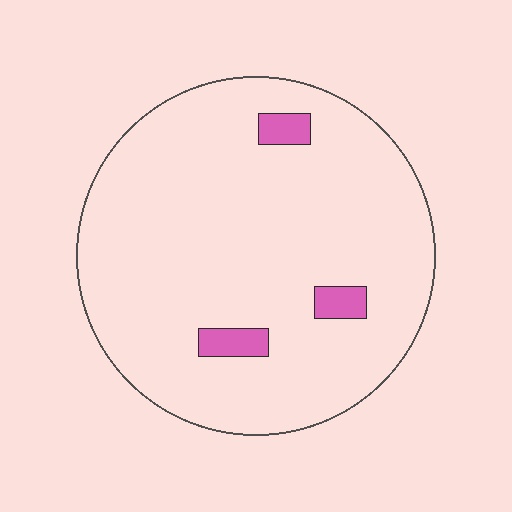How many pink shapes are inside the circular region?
3.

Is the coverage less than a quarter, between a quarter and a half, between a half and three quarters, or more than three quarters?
Less than a quarter.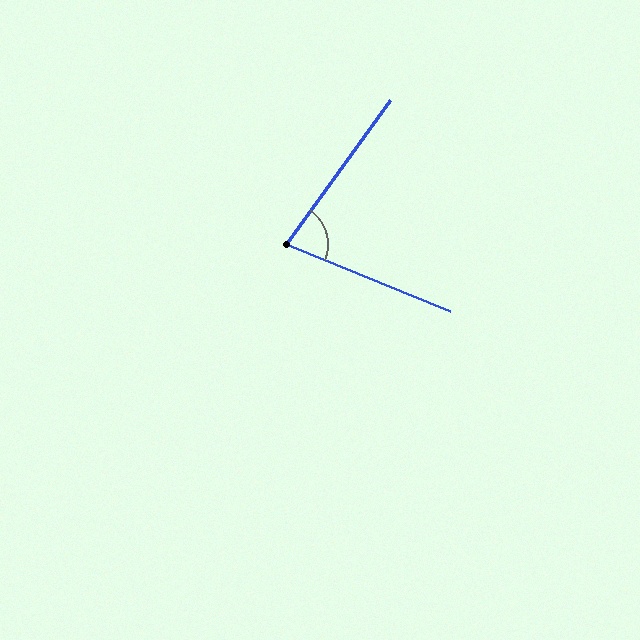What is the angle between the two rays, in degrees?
Approximately 76 degrees.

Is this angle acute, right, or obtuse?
It is acute.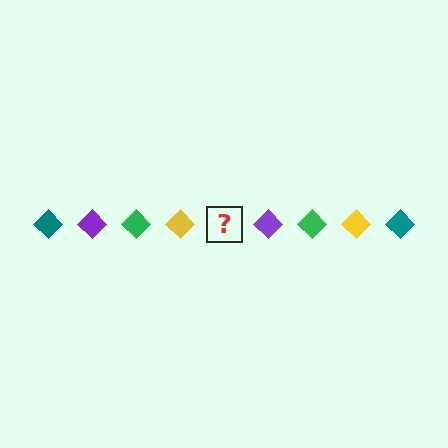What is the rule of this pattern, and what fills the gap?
The rule is that the pattern cycles through teal, purple, green, yellow diamonds. The gap should be filled with a teal diamond.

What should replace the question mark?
The question mark should be replaced with a teal diamond.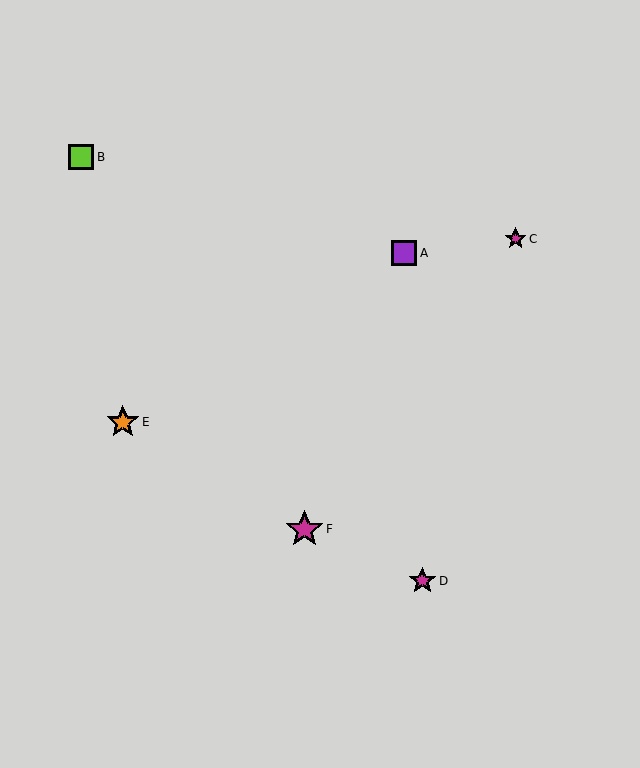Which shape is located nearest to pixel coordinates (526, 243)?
The magenta star (labeled C) at (516, 239) is nearest to that location.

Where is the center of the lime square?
The center of the lime square is at (81, 157).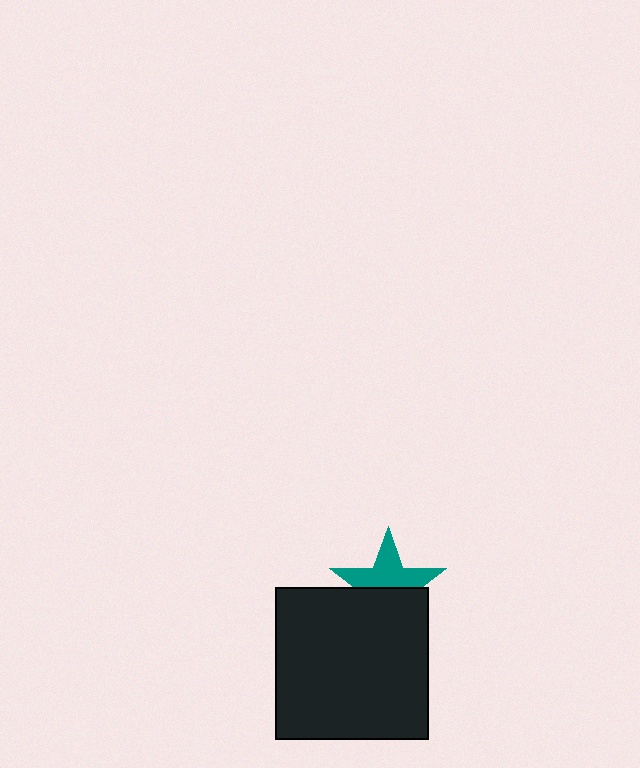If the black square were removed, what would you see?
You would see the complete teal star.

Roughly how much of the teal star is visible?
About half of it is visible (roughly 54%).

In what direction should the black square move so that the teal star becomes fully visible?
The black square should move down. That is the shortest direction to clear the overlap and leave the teal star fully visible.